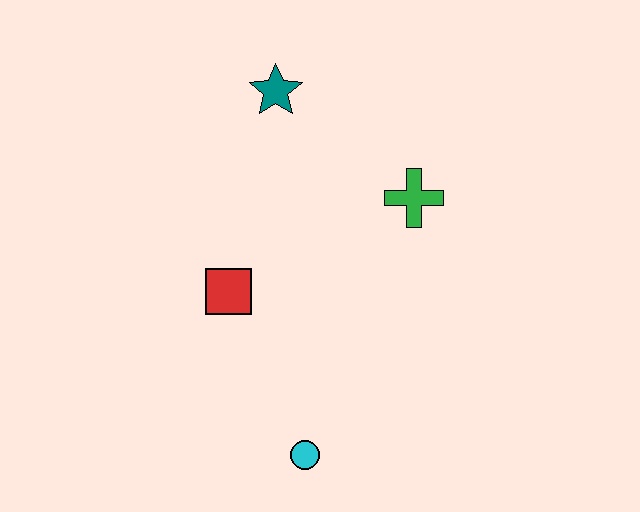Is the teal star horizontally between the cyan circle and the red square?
Yes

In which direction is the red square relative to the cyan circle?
The red square is above the cyan circle.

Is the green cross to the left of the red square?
No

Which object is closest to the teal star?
The green cross is closest to the teal star.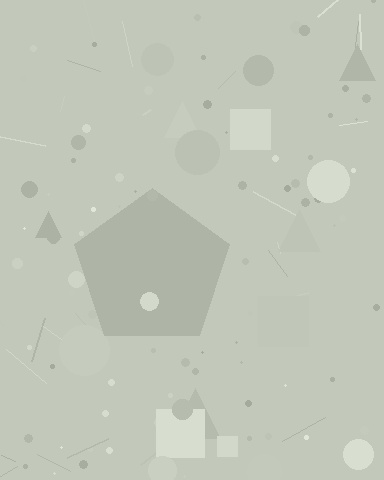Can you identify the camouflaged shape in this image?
The camouflaged shape is a pentagon.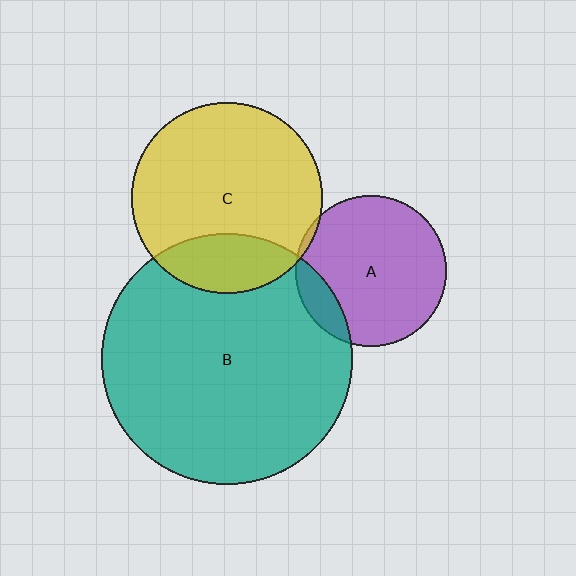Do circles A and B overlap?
Yes.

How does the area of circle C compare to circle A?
Approximately 1.6 times.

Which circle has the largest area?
Circle B (teal).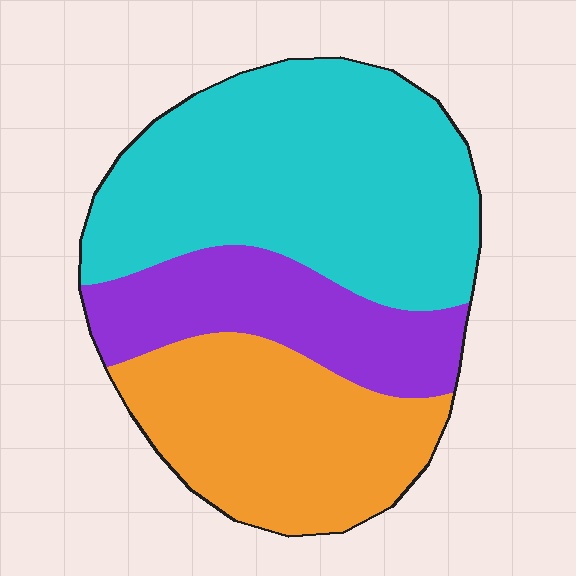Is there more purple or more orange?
Orange.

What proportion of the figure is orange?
Orange covers 30% of the figure.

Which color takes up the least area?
Purple, at roughly 20%.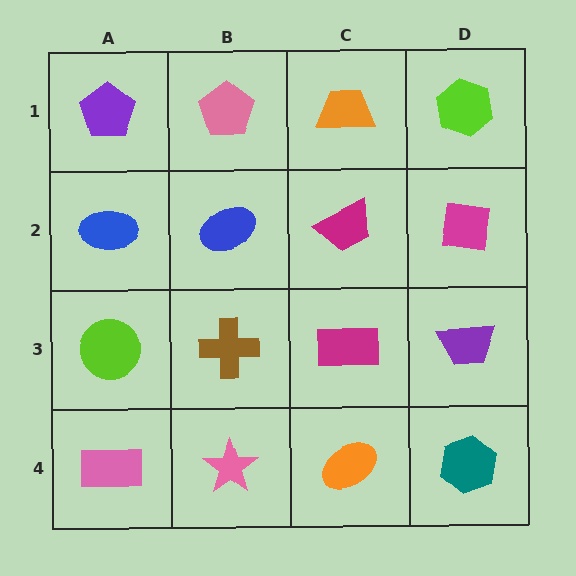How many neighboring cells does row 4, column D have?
2.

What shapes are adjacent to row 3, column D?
A magenta square (row 2, column D), a teal hexagon (row 4, column D), a magenta rectangle (row 3, column C).